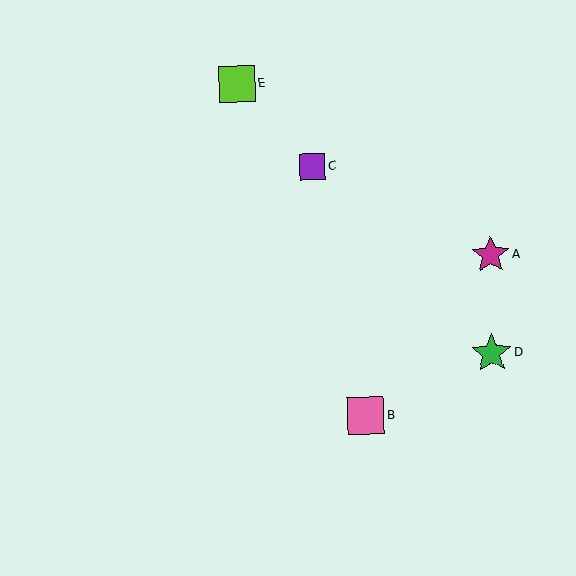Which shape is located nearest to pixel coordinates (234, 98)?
The lime square (labeled E) at (237, 84) is nearest to that location.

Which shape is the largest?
The green star (labeled D) is the largest.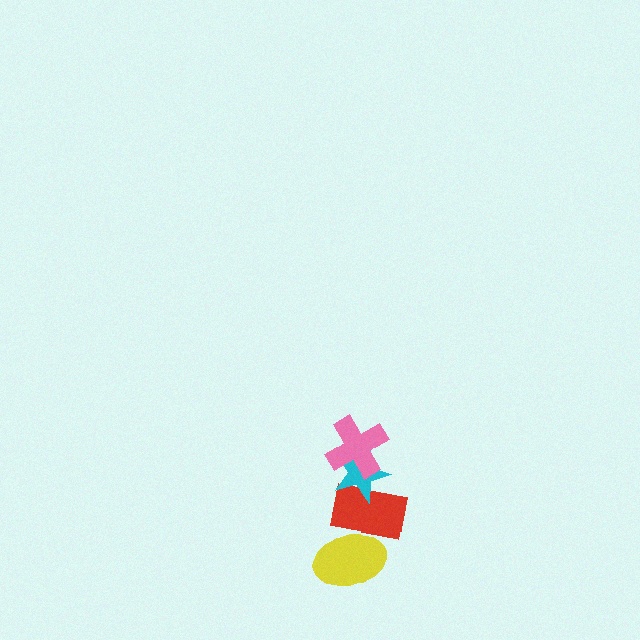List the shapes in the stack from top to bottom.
From top to bottom: the pink cross, the cyan star, the red rectangle, the yellow ellipse.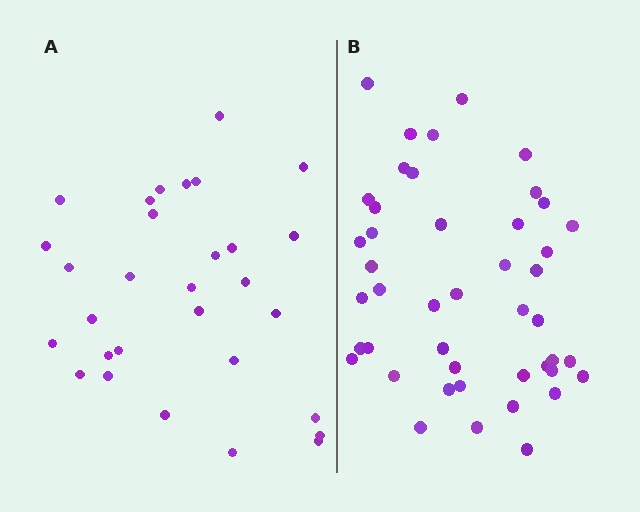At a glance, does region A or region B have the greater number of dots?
Region B (the right region) has more dots.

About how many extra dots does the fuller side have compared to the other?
Region B has approximately 15 more dots than region A.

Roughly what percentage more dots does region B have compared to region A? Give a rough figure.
About 50% more.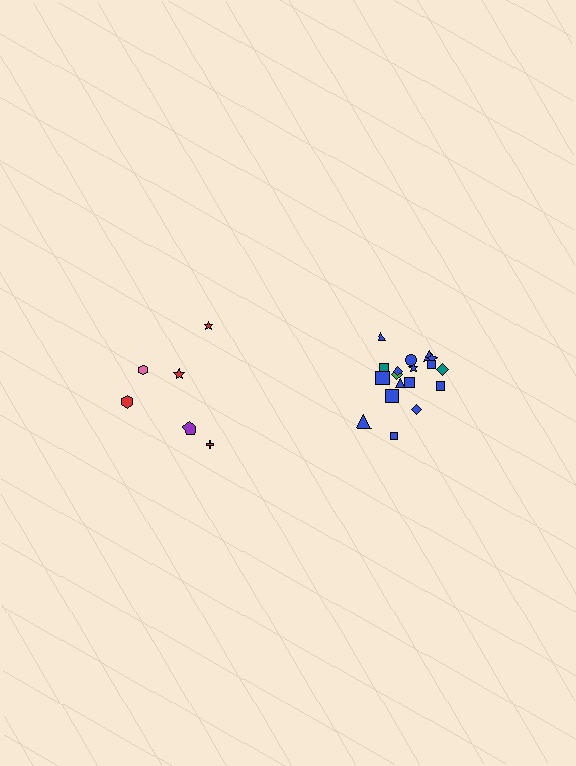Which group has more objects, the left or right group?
The right group.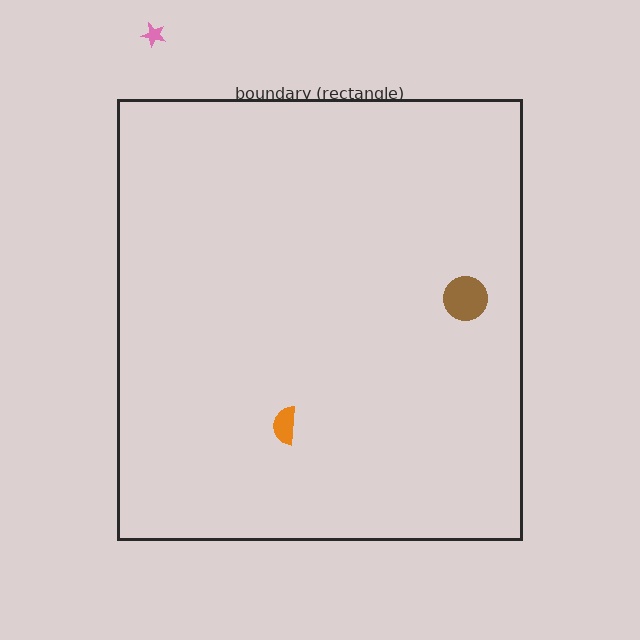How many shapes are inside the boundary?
2 inside, 1 outside.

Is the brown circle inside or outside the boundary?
Inside.